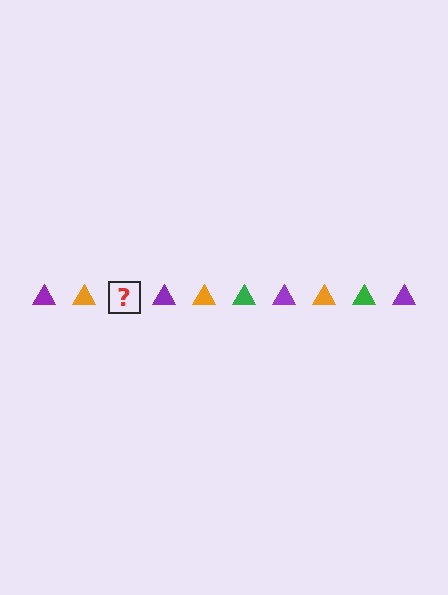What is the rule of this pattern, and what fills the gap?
The rule is that the pattern cycles through purple, orange, green triangles. The gap should be filled with a green triangle.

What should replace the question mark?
The question mark should be replaced with a green triangle.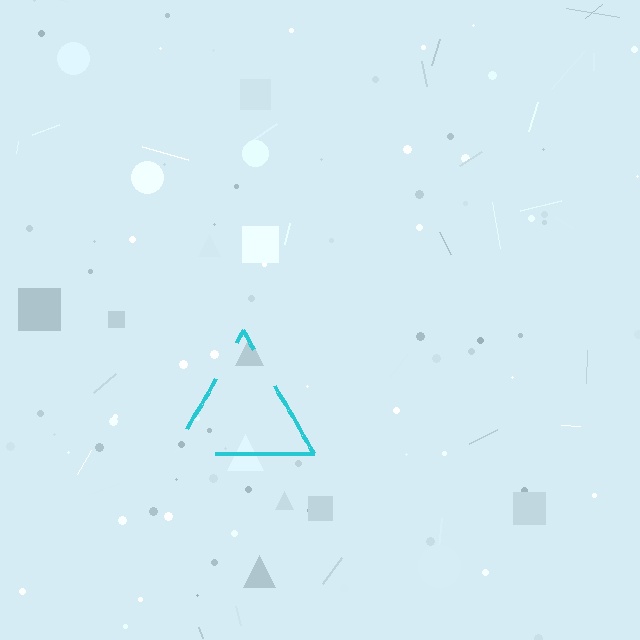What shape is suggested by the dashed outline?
The dashed outline suggests a triangle.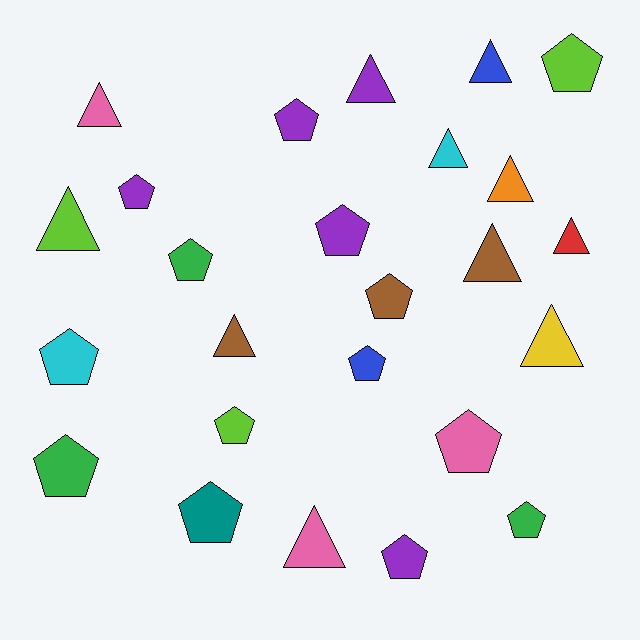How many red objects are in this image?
There is 1 red object.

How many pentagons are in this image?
There are 14 pentagons.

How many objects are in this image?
There are 25 objects.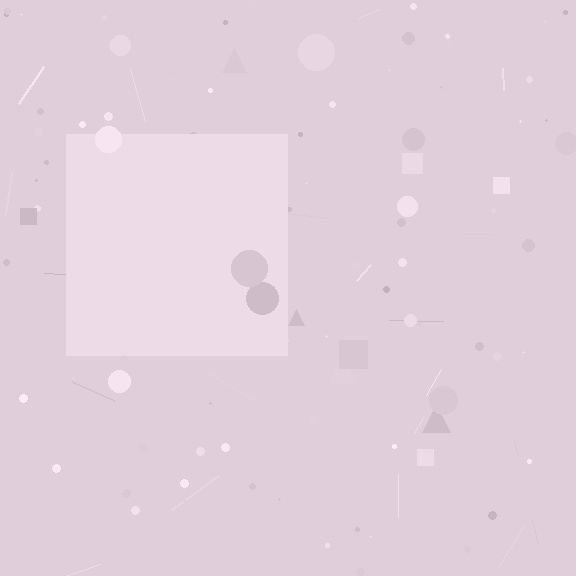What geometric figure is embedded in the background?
A square is embedded in the background.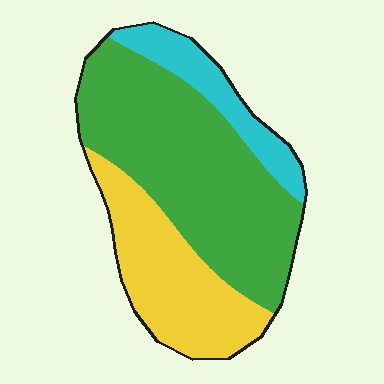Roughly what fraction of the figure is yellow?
Yellow covers around 30% of the figure.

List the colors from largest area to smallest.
From largest to smallest: green, yellow, cyan.